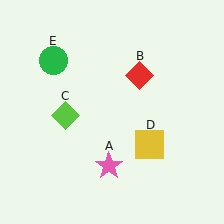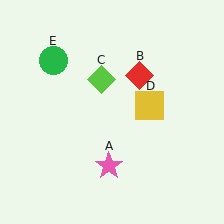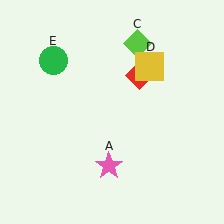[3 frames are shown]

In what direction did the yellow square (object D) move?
The yellow square (object D) moved up.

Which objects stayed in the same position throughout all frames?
Pink star (object A) and red diamond (object B) and green circle (object E) remained stationary.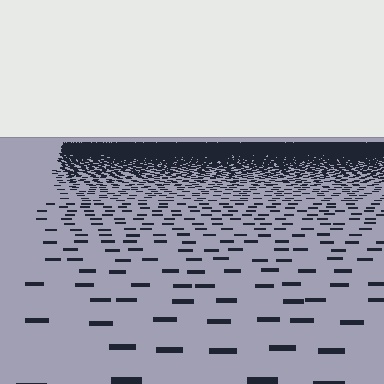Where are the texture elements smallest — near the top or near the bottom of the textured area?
Near the top.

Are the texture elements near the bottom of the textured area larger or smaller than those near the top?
Larger. Near the bottom, elements are closer to the viewer and appear at a bigger on-screen size.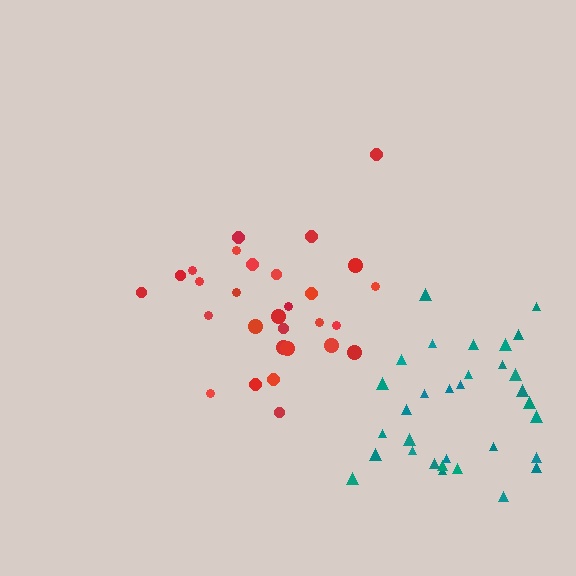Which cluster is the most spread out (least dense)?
Red.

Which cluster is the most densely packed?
Teal.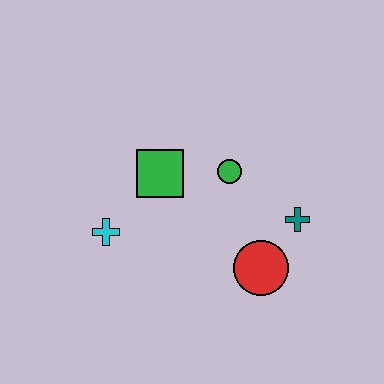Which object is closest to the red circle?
The teal cross is closest to the red circle.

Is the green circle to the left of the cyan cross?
No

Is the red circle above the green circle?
No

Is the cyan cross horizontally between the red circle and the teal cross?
No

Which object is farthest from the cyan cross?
The teal cross is farthest from the cyan cross.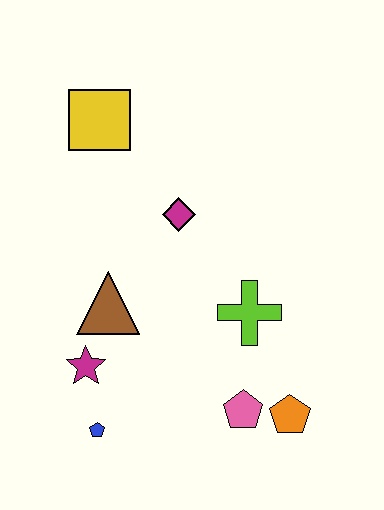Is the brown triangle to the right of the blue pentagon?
Yes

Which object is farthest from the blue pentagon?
The yellow square is farthest from the blue pentagon.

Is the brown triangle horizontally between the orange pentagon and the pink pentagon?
No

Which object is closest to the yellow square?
The magenta diamond is closest to the yellow square.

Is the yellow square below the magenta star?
No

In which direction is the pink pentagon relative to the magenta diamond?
The pink pentagon is below the magenta diamond.